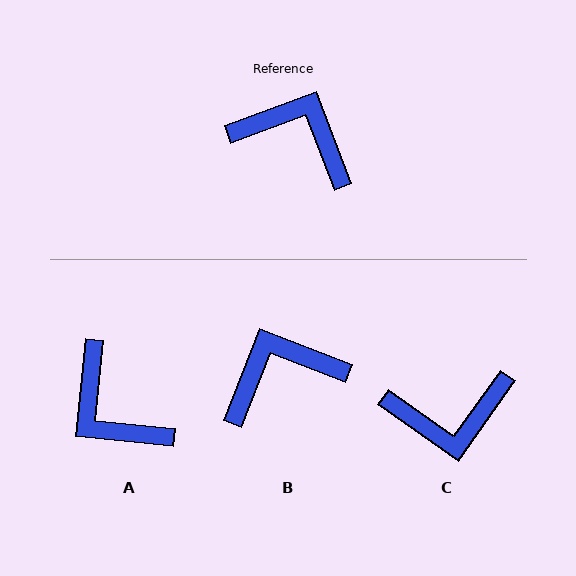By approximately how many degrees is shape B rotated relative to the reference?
Approximately 48 degrees counter-clockwise.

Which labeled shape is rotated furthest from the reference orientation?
A, about 154 degrees away.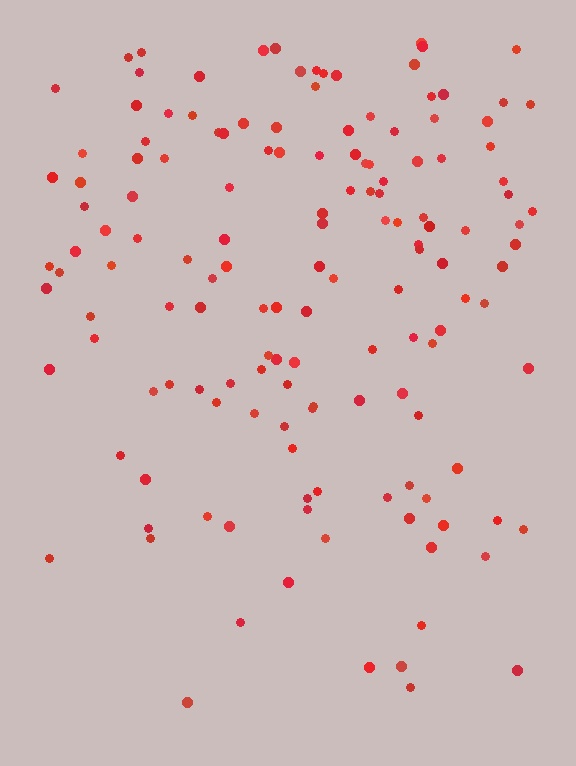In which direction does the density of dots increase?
From bottom to top, with the top side densest.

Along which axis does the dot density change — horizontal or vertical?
Vertical.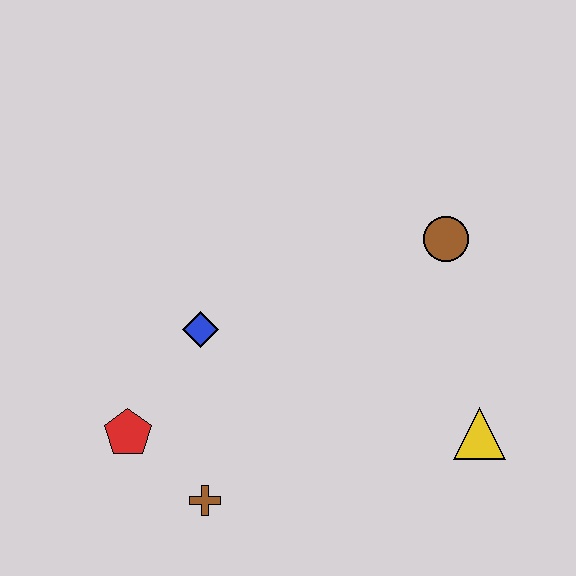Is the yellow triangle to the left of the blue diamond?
No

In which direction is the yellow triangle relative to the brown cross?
The yellow triangle is to the right of the brown cross.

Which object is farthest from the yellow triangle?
The red pentagon is farthest from the yellow triangle.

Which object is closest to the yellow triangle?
The brown circle is closest to the yellow triangle.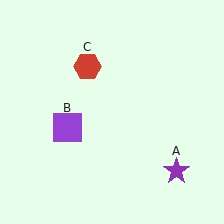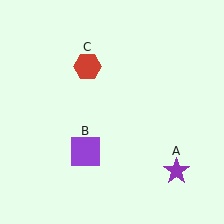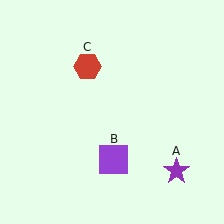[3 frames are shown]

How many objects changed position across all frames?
1 object changed position: purple square (object B).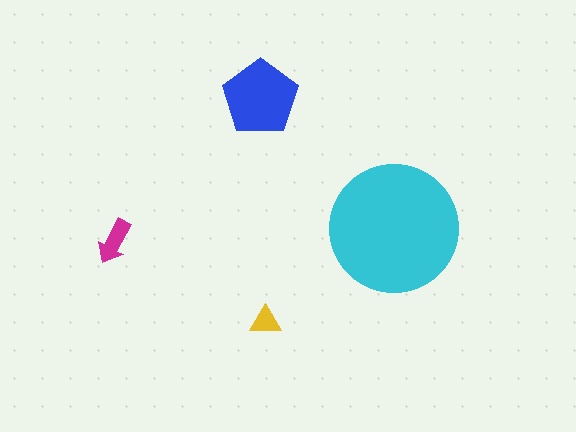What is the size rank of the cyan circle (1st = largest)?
1st.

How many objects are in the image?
There are 4 objects in the image.